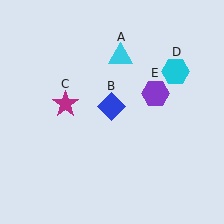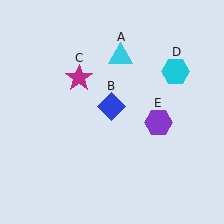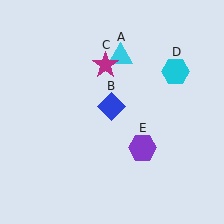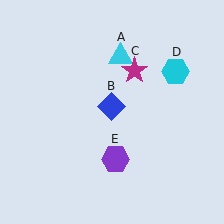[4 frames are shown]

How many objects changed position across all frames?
2 objects changed position: magenta star (object C), purple hexagon (object E).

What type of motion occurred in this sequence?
The magenta star (object C), purple hexagon (object E) rotated clockwise around the center of the scene.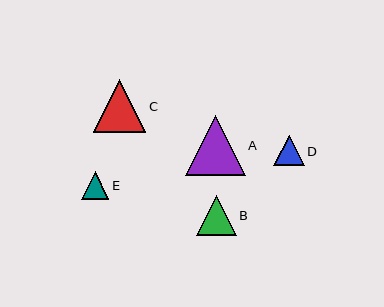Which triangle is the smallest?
Triangle E is the smallest with a size of approximately 27 pixels.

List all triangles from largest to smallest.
From largest to smallest: A, C, B, D, E.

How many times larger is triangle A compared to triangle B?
Triangle A is approximately 1.5 times the size of triangle B.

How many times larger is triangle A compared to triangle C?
Triangle A is approximately 1.1 times the size of triangle C.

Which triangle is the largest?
Triangle A is the largest with a size of approximately 59 pixels.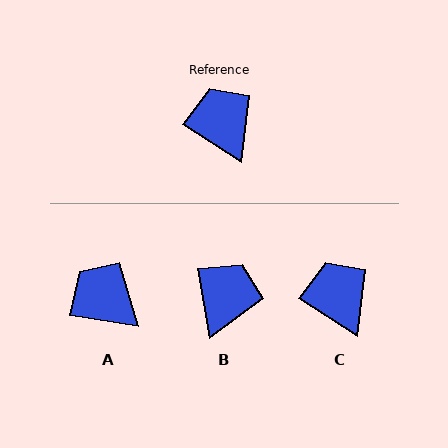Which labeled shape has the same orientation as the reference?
C.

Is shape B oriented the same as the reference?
No, it is off by about 48 degrees.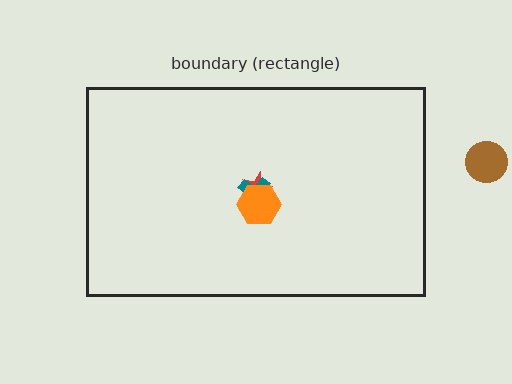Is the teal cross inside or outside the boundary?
Inside.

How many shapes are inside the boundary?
3 inside, 1 outside.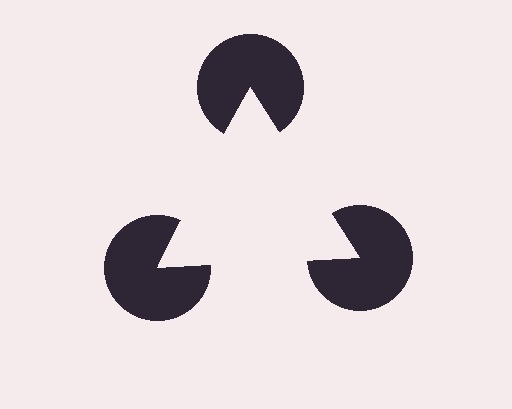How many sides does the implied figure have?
3 sides.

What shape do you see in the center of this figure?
An illusory triangle — its edges are inferred from the aligned wedge cuts in the pac-man discs, not physically drawn.